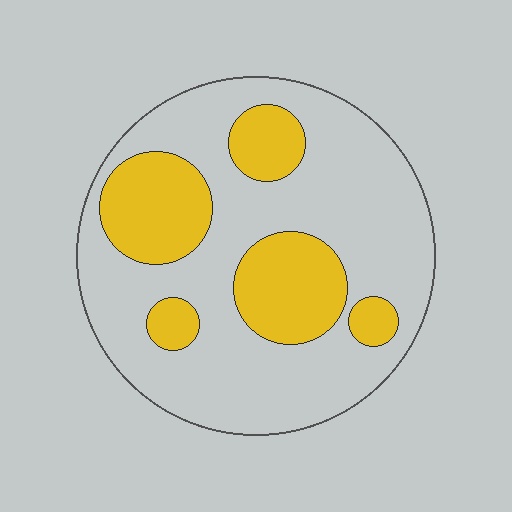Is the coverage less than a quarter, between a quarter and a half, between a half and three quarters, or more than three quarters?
Between a quarter and a half.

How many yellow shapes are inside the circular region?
5.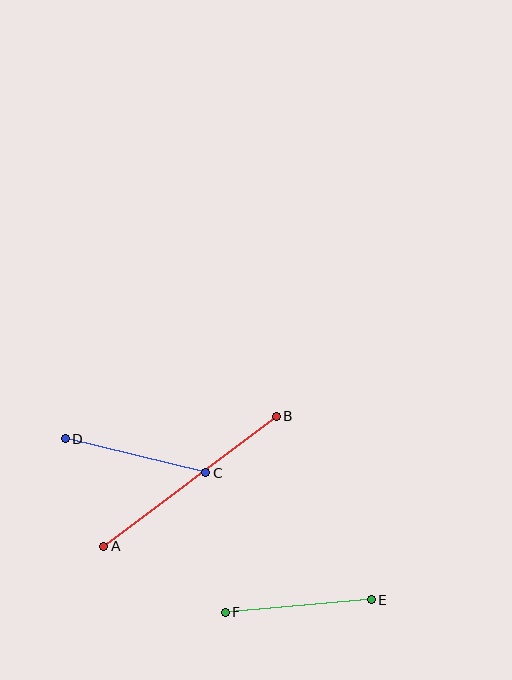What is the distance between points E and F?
The distance is approximately 147 pixels.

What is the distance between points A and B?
The distance is approximately 216 pixels.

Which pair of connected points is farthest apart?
Points A and B are farthest apart.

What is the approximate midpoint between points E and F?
The midpoint is at approximately (298, 606) pixels.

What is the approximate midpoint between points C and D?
The midpoint is at approximately (135, 456) pixels.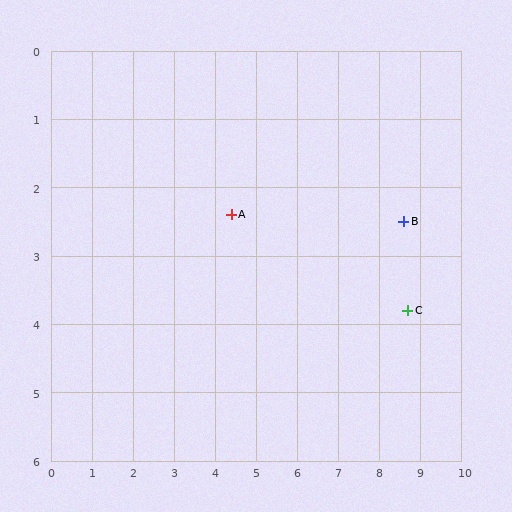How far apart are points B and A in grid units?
Points B and A are about 4.2 grid units apart.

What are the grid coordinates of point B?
Point B is at approximately (8.6, 2.5).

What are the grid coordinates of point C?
Point C is at approximately (8.7, 3.8).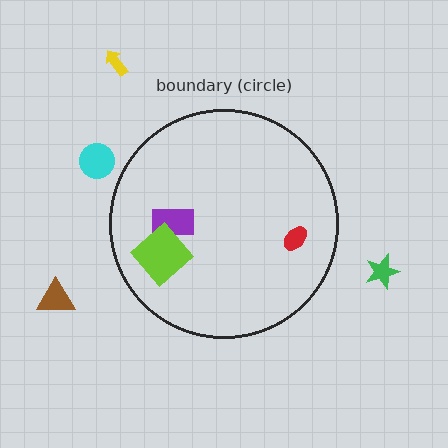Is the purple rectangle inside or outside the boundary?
Inside.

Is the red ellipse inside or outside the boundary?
Inside.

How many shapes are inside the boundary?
3 inside, 4 outside.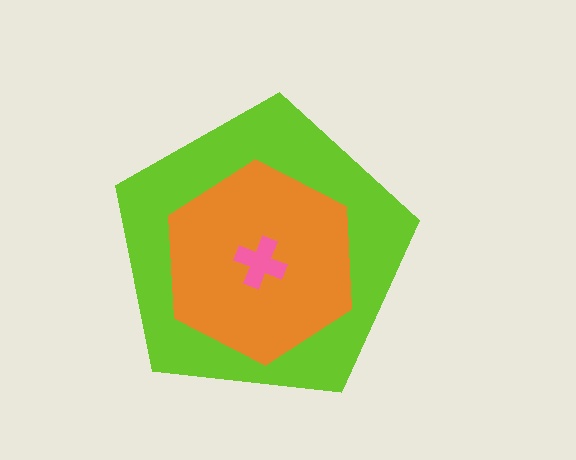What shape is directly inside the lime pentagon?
The orange hexagon.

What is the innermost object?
The pink cross.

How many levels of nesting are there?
3.